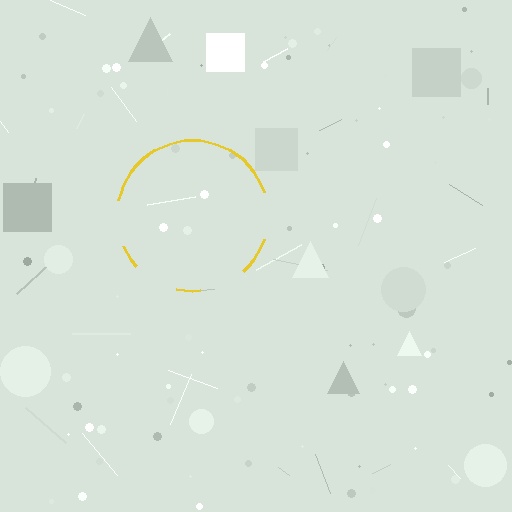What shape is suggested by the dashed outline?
The dashed outline suggests a circle.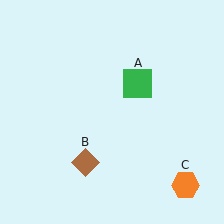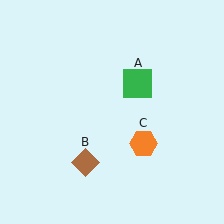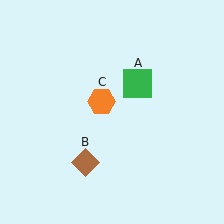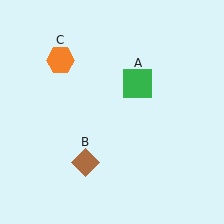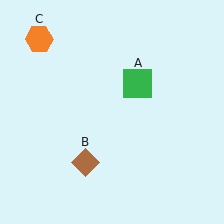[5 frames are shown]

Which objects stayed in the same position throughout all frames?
Green square (object A) and brown diamond (object B) remained stationary.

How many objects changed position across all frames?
1 object changed position: orange hexagon (object C).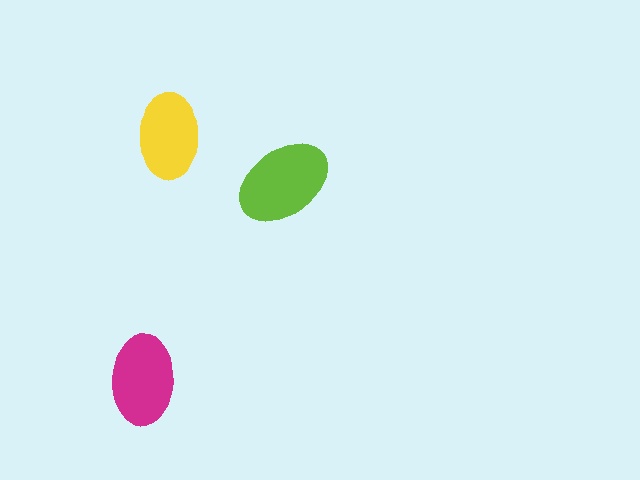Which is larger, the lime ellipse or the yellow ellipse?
The lime one.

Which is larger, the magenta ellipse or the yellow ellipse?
The magenta one.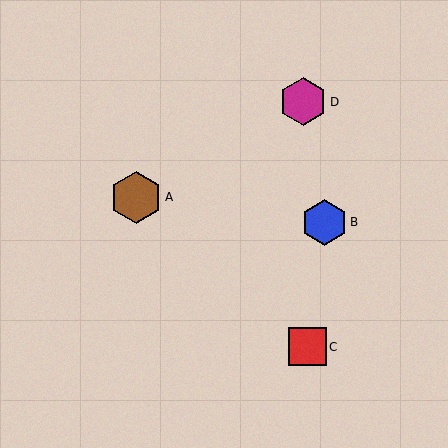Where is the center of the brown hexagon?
The center of the brown hexagon is at (136, 197).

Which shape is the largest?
The brown hexagon (labeled A) is the largest.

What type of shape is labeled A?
Shape A is a brown hexagon.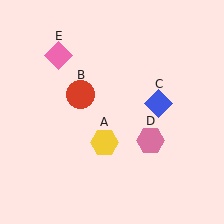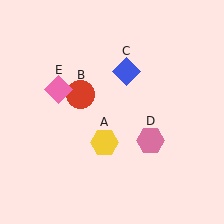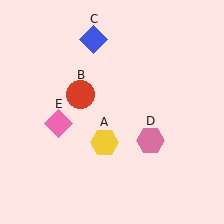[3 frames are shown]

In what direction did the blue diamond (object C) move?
The blue diamond (object C) moved up and to the left.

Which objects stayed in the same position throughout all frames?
Yellow hexagon (object A) and red circle (object B) and pink hexagon (object D) remained stationary.